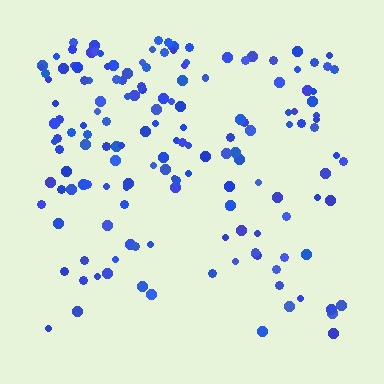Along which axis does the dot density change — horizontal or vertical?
Vertical.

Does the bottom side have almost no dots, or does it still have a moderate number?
Still a moderate number, just noticeably fewer than the top.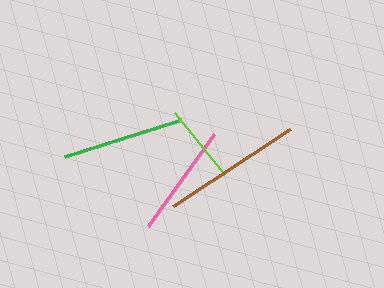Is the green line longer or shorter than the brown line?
The brown line is longer than the green line.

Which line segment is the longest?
The brown line is the longest at approximately 139 pixels.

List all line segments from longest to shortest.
From longest to shortest: brown, green, pink, lime.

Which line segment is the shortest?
The lime line is the shortest at approximately 80 pixels.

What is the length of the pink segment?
The pink segment is approximately 113 pixels long.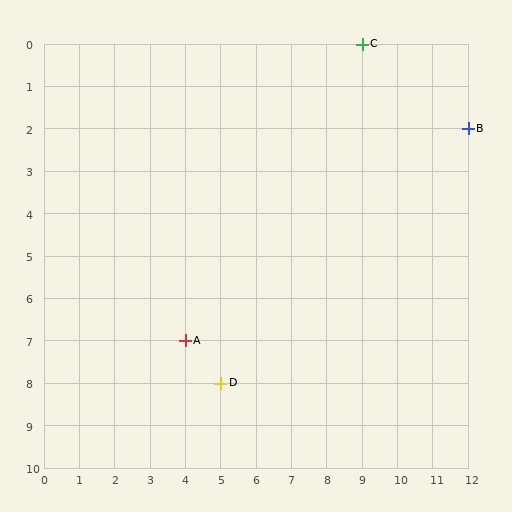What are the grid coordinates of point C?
Point C is at grid coordinates (9, 0).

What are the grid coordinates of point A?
Point A is at grid coordinates (4, 7).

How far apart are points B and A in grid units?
Points B and A are 8 columns and 5 rows apart (about 9.4 grid units diagonally).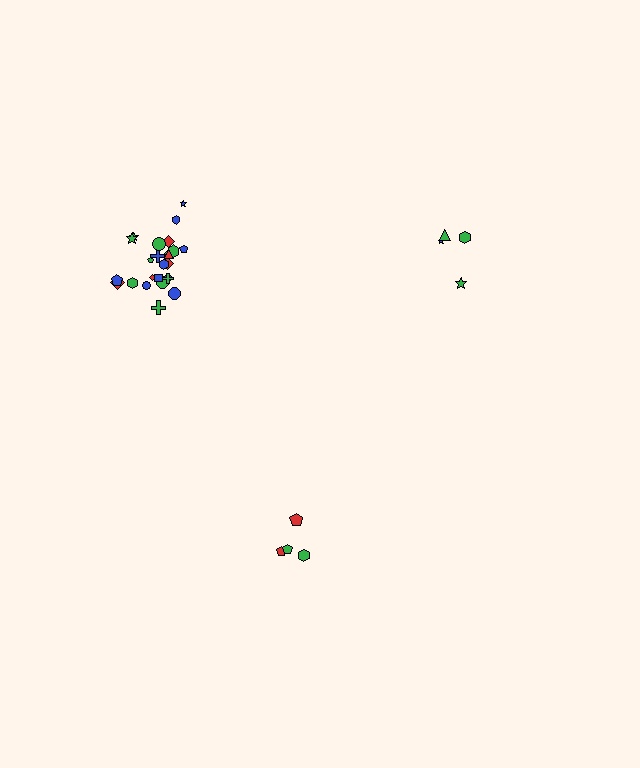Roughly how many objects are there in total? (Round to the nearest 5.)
Roughly 35 objects in total.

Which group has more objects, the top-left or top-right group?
The top-left group.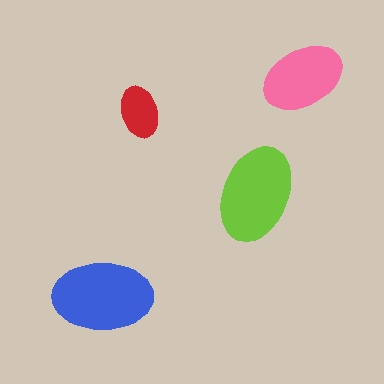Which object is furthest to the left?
The blue ellipse is leftmost.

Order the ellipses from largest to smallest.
the blue one, the lime one, the pink one, the red one.